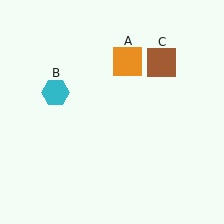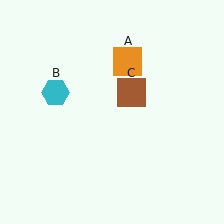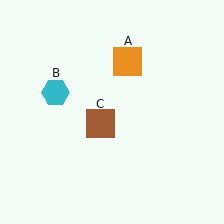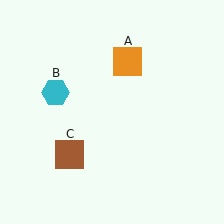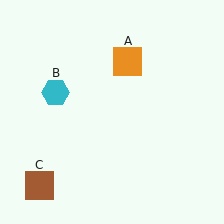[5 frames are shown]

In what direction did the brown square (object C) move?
The brown square (object C) moved down and to the left.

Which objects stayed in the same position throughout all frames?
Orange square (object A) and cyan hexagon (object B) remained stationary.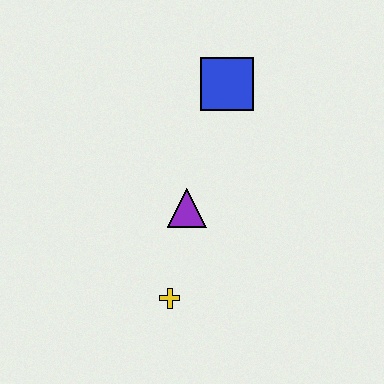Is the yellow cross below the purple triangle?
Yes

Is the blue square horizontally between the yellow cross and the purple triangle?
No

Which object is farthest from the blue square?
The yellow cross is farthest from the blue square.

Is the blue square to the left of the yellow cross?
No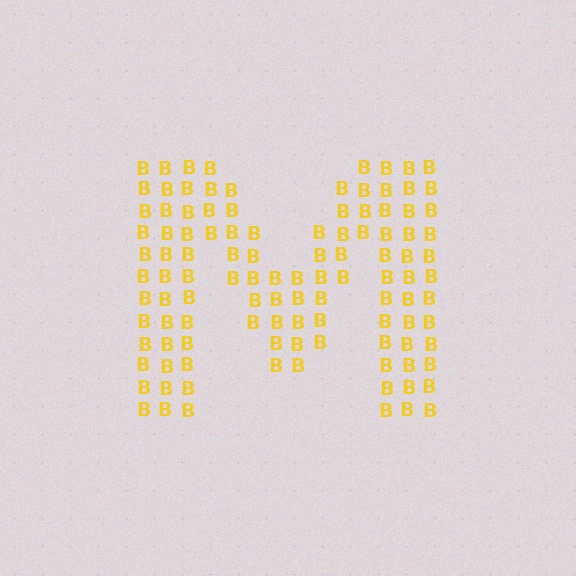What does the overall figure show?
The overall figure shows the letter M.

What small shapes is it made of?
It is made of small letter B's.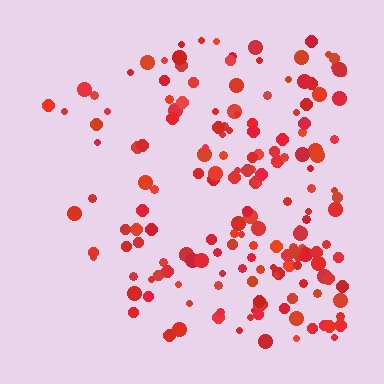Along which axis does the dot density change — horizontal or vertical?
Horizontal.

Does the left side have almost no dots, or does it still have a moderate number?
Still a moderate number, just noticeably fewer than the right.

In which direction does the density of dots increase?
From left to right, with the right side densest.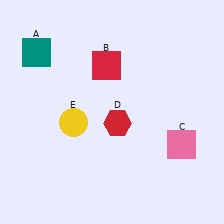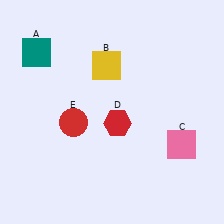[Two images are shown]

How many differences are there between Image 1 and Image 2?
There are 2 differences between the two images.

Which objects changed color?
B changed from red to yellow. E changed from yellow to red.